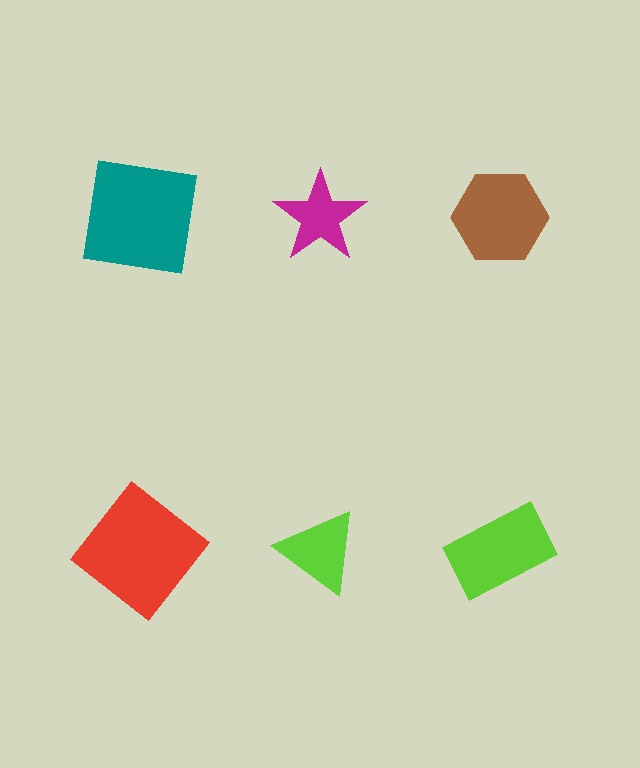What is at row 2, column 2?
A lime triangle.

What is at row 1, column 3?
A brown hexagon.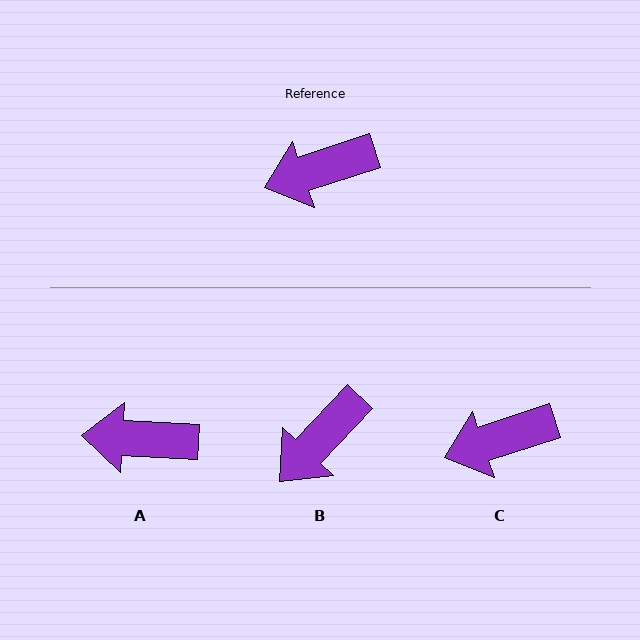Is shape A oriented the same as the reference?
No, it is off by about 22 degrees.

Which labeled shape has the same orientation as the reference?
C.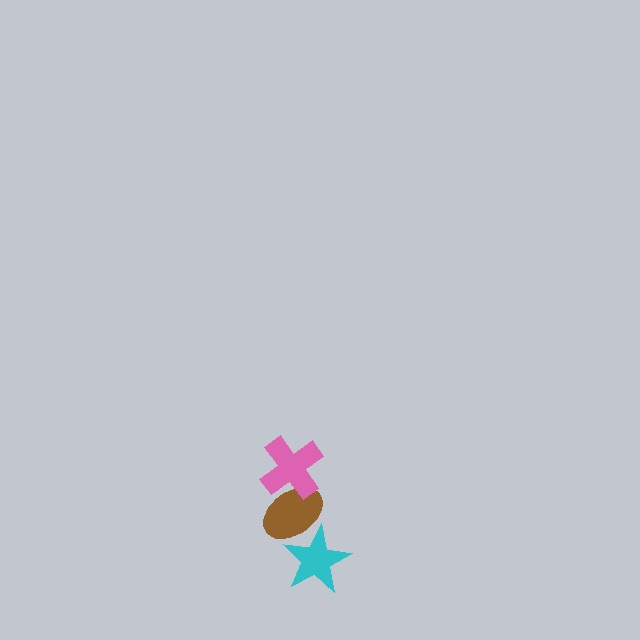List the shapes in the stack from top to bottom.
From top to bottom: the pink cross, the brown ellipse, the cyan star.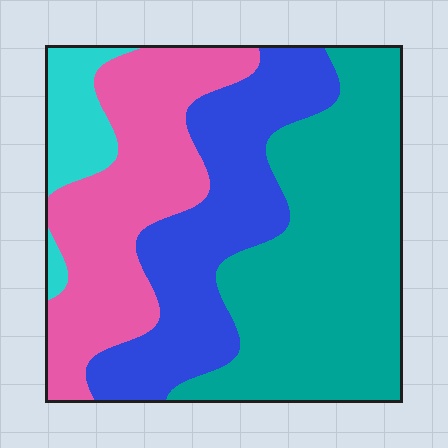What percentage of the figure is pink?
Pink takes up about one quarter (1/4) of the figure.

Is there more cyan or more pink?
Pink.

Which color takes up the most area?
Teal, at roughly 40%.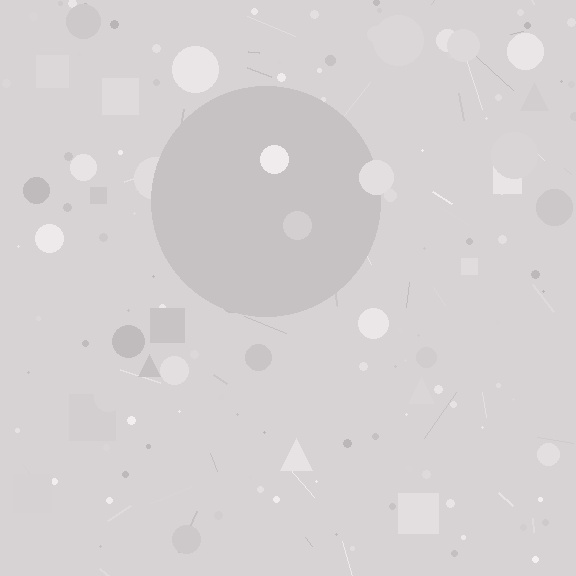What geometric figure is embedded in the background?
A circle is embedded in the background.